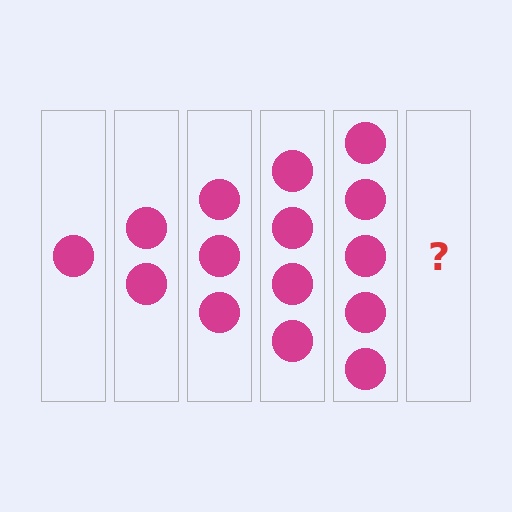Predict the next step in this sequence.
The next step is 6 circles.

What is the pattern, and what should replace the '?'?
The pattern is that each step adds one more circle. The '?' should be 6 circles.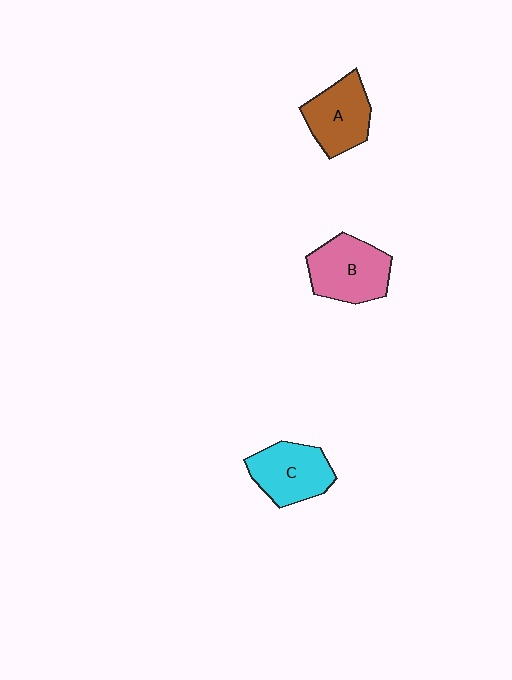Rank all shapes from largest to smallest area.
From largest to smallest: B (pink), C (cyan), A (brown).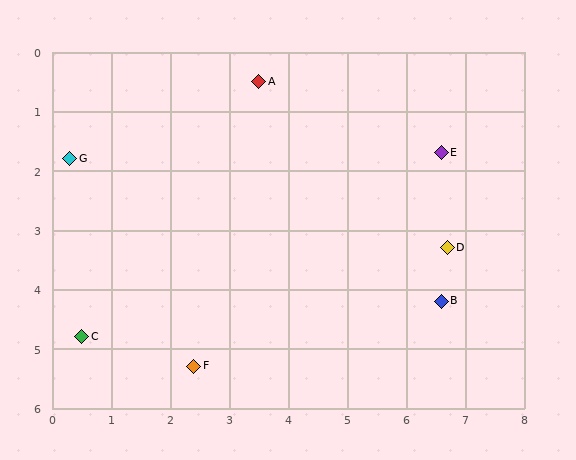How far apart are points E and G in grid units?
Points E and G are about 6.3 grid units apart.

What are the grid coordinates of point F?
Point F is at approximately (2.4, 5.3).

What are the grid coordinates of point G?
Point G is at approximately (0.3, 1.8).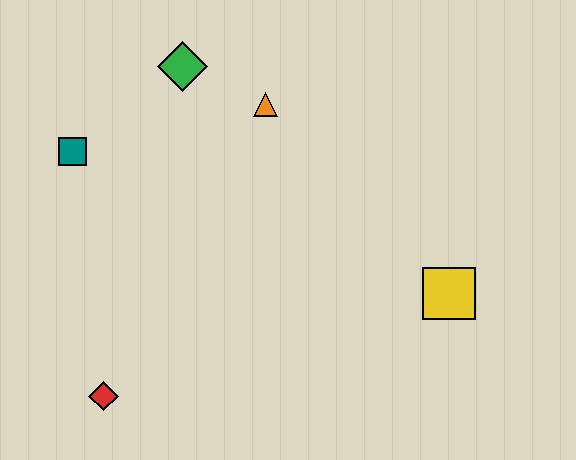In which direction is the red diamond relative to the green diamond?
The red diamond is below the green diamond.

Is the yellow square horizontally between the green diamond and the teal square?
No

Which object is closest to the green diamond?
The orange triangle is closest to the green diamond.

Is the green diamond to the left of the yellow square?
Yes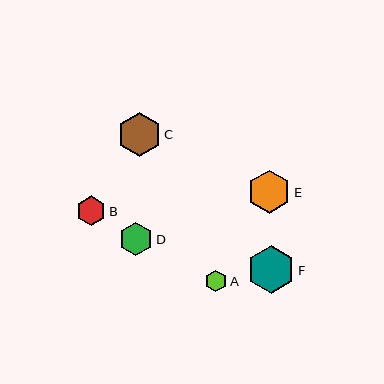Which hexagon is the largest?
Hexagon F is the largest with a size of approximately 47 pixels.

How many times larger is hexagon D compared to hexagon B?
Hexagon D is approximately 1.1 times the size of hexagon B.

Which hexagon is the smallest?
Hexagon A is the smallest with a size of approximately 21 pixels.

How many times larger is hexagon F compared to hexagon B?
Hexagon F is approximately 1.6 times the size of hexagon B.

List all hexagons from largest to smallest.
From largest to smallest: F, E, C, D, B, A.